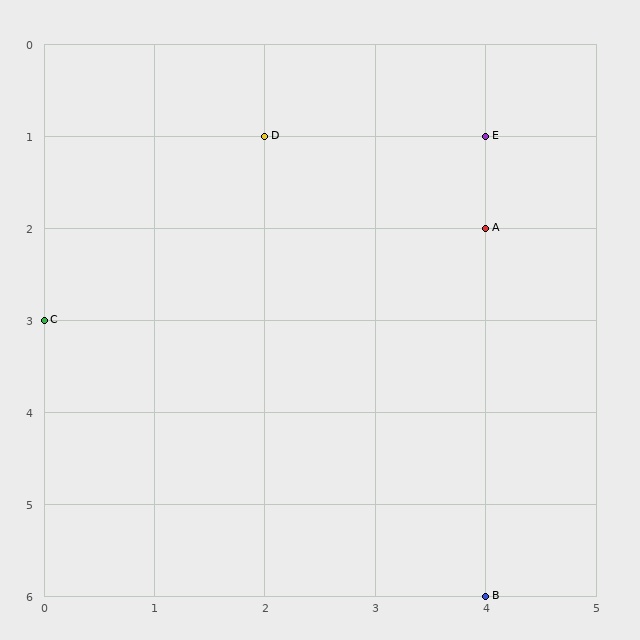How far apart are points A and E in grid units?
Points A and E are 1 row apart.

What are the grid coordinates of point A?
Point A is at grid coordinates (4, 2).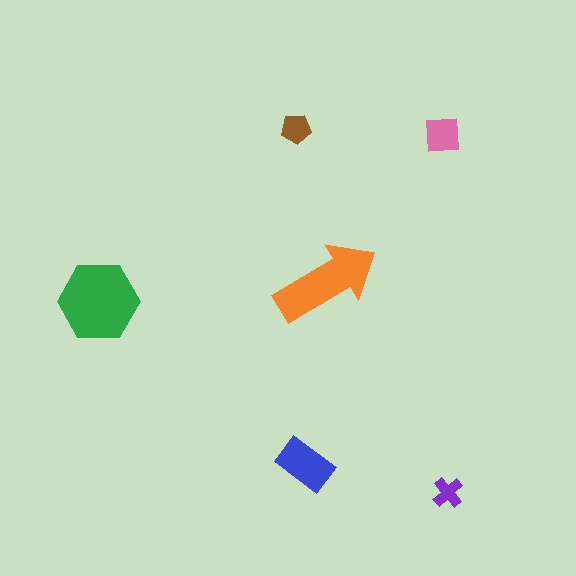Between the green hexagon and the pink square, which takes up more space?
The green hexagon.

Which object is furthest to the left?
The green hexagon is leftmost.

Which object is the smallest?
The purple cross.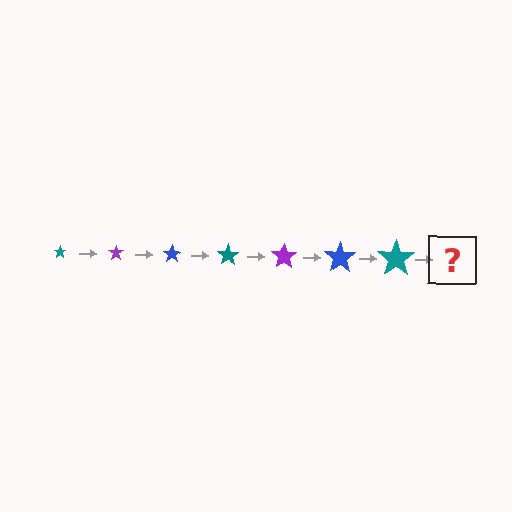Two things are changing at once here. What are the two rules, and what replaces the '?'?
The two rules are that the star grows larger each step and the color cycles through teal, purple, and blue. The '?' should be a purple star, larger than the previous one.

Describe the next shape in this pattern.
It should be a purple star, larger than the previous one.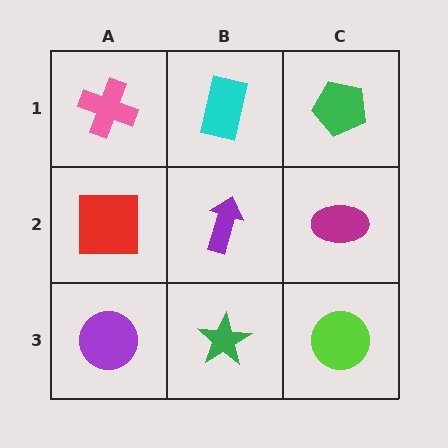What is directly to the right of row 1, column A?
A cyan rectangle.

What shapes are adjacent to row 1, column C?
A magenta ellipse (row 2, column C), a cyan rectangle (row 1, column B).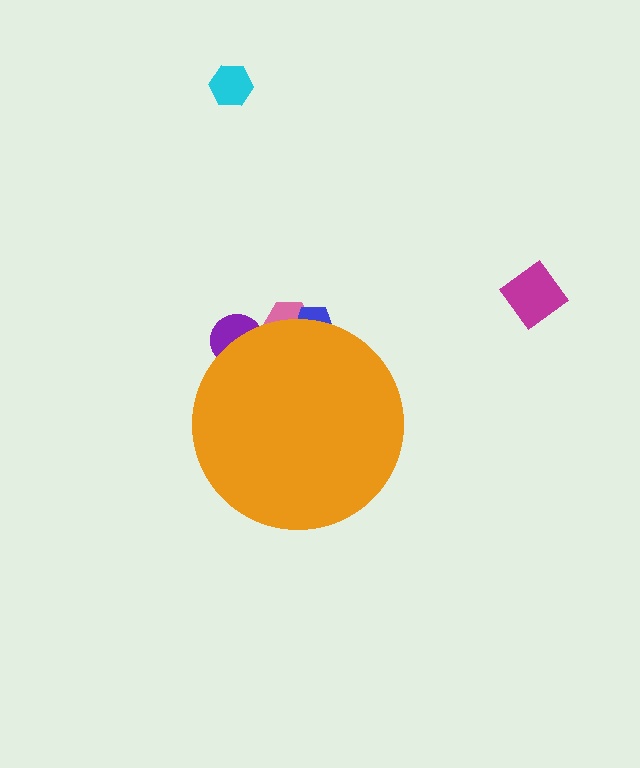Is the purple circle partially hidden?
Yes, the purple circle is partially hidden behind the orange circle.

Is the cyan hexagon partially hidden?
No, the cyan hexagon is fully visible.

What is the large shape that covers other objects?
An orange circle.